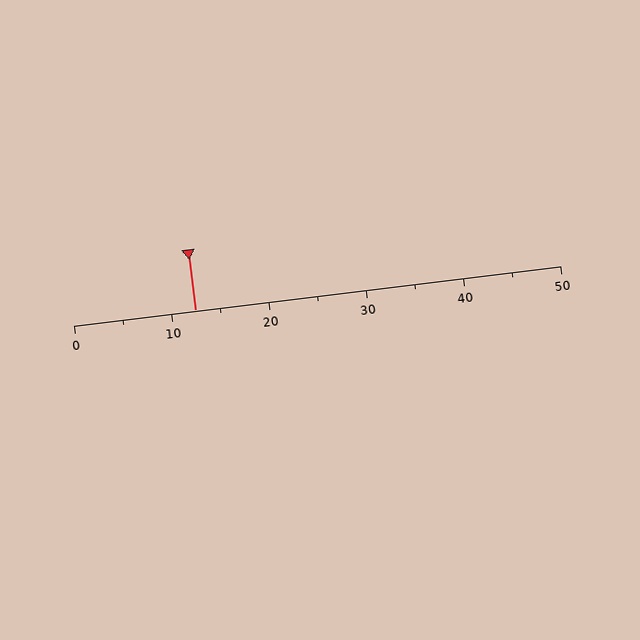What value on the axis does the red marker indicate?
The marker indicates approximately 12.5.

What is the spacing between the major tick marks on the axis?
The major ticks are spaced 10 apart.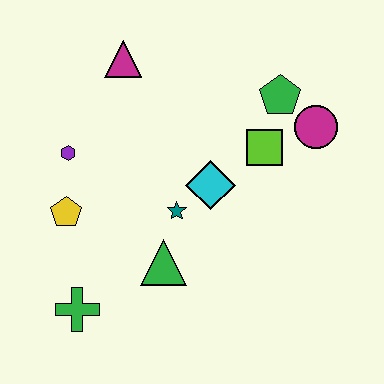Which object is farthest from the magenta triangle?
The green cross is farthest from the magenta triangle.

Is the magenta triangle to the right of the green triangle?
No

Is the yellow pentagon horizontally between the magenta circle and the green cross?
No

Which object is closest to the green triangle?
The teal star is closest to the green triangle.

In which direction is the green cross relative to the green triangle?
The green cross is to the left of the green triangle.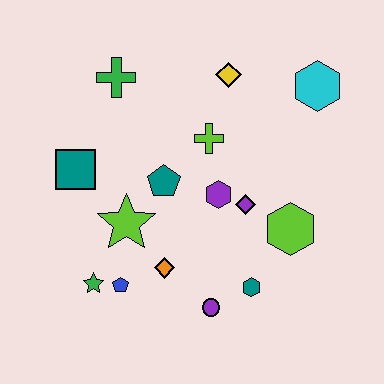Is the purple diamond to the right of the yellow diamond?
Yes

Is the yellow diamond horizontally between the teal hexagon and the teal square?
Yes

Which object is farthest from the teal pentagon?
The cyan hexagon is farthest from the teal pentagon.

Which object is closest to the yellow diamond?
The lime cross is closest to the yellow diamond.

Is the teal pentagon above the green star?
Yes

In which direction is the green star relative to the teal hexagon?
The green star is to the left of the teal hexagon.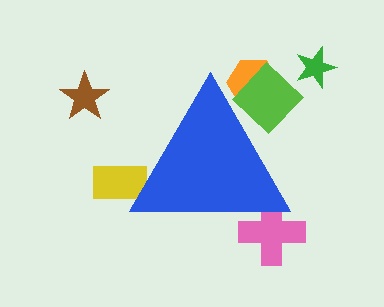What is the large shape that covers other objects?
A blue triangle.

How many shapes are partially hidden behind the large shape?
4 shapes are partially hidden.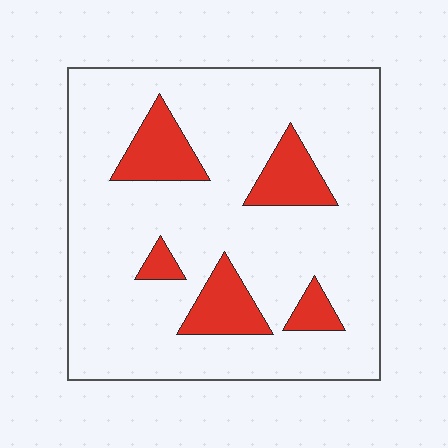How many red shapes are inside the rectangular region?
5.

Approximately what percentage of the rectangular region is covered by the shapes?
Approximately 15%.